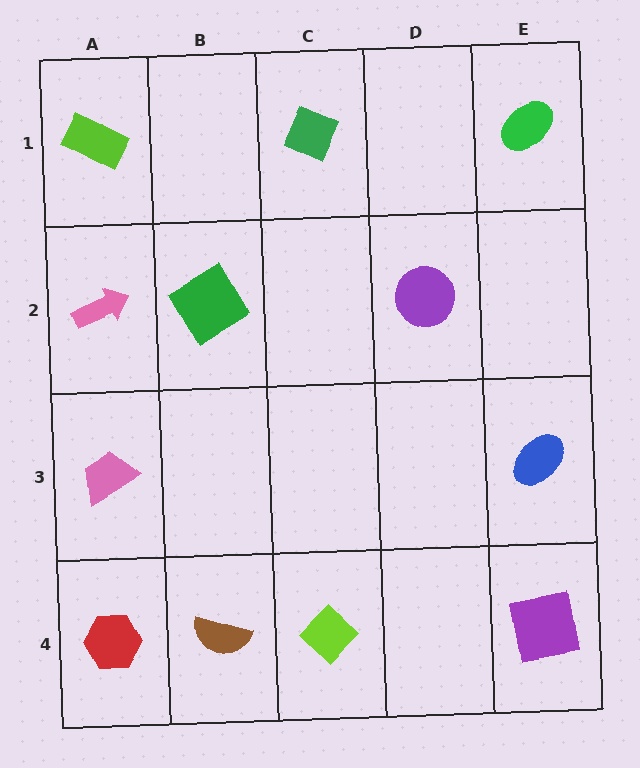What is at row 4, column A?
A red hexagon.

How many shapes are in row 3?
2 shapes.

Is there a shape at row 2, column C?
No, that cell is empty.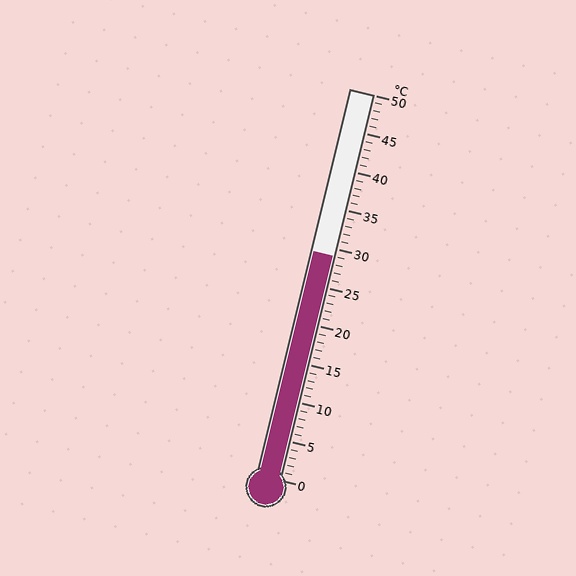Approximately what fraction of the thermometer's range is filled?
The thermometer is filled to approximately 60% of its range.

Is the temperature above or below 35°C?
The temperature is below 35°C.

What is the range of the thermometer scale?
The thermometer scale ranges from 0°C to 50°C.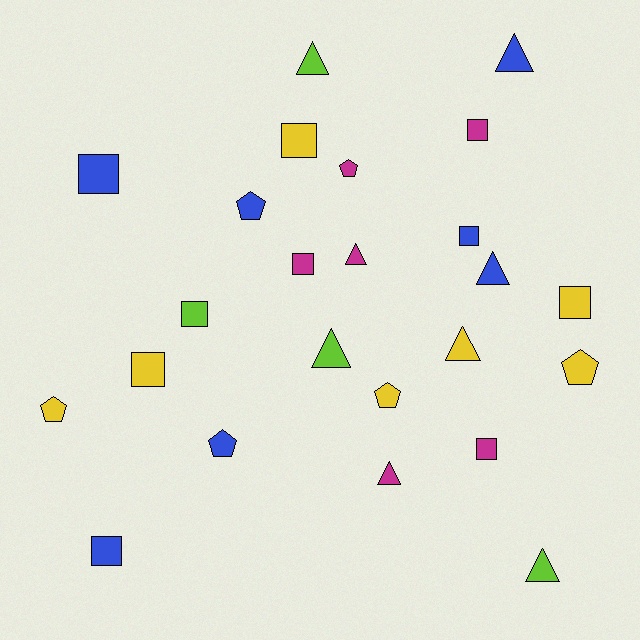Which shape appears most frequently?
Square, with 10 objects.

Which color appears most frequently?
Blue, with 7 objects.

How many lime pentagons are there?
There are no lime pentagons.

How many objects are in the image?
There are 24 objects.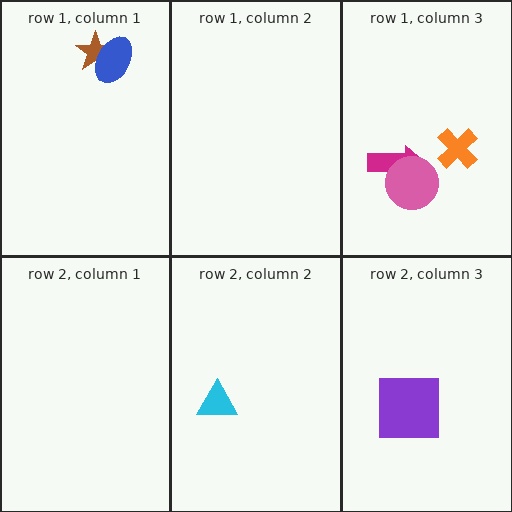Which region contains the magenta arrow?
The row 1, column 3 region.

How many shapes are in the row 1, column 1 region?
2.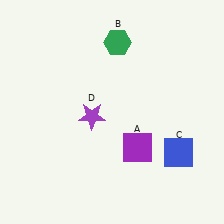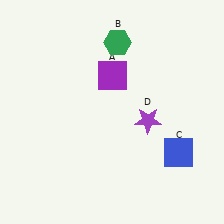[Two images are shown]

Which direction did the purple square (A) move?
The purple square (A) moved up.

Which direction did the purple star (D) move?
The purple star (D) moved right.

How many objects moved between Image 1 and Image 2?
2 objects moved between the two images.